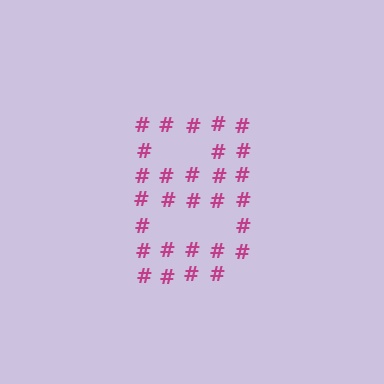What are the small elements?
The small elements are hash symbols.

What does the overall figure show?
The overall figure shows the letter B.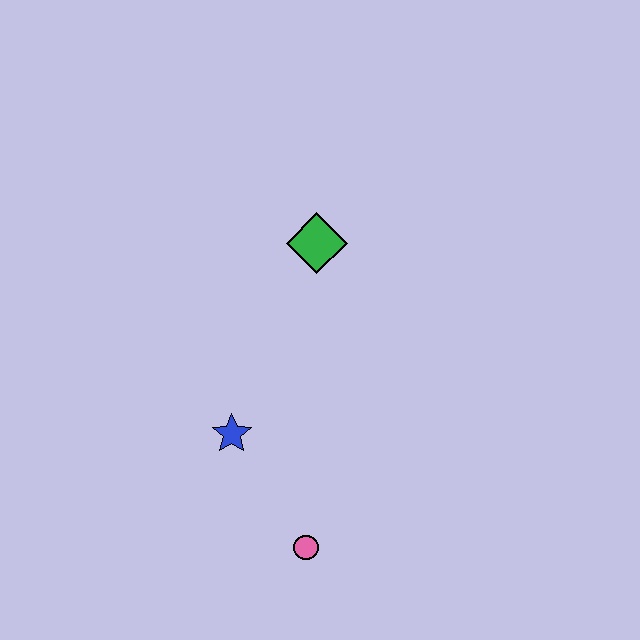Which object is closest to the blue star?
The pink circle is closest to the blue star.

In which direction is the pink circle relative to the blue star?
The pink circle is below the blue star.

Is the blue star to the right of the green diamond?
No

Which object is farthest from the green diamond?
The pink circle is farthest from the green diamond.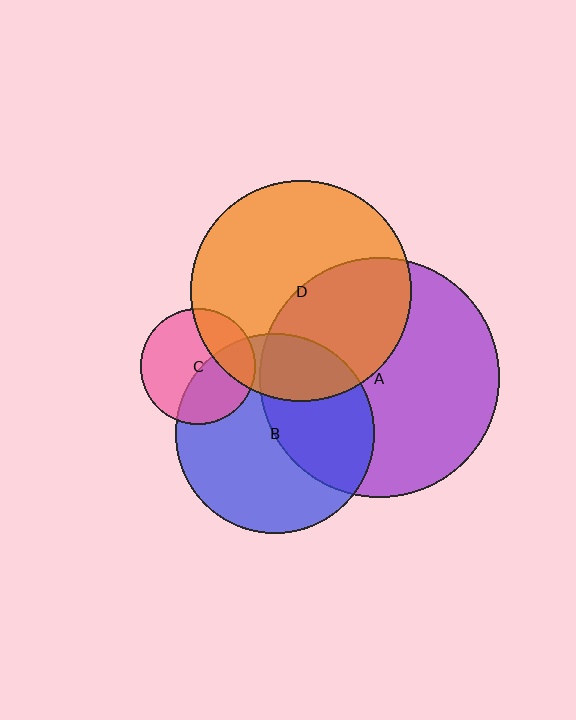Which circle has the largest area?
Circle A (purple).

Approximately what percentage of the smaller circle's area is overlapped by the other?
Approximately 25%.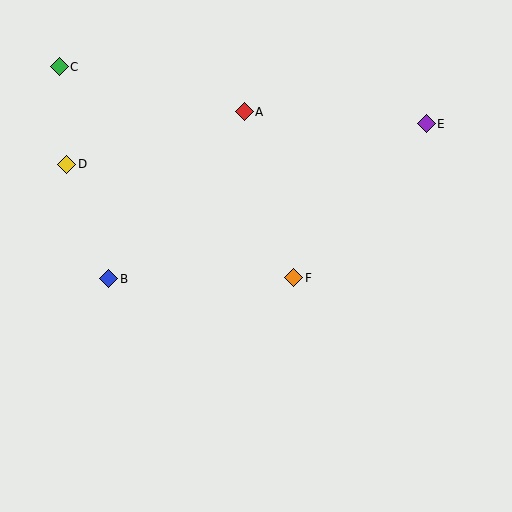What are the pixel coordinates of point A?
Point A is at (244, 112).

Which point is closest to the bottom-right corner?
Point F is closest to the bottom-right corner.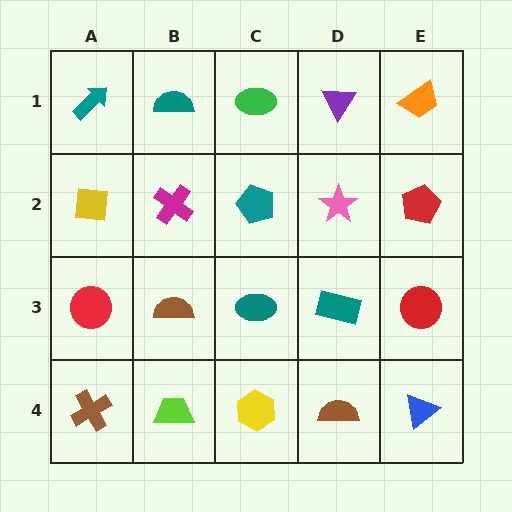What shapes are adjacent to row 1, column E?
A red pentagon (row 2, column E), a purple triangle (row 1, column D).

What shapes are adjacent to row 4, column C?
A teal ellipse (row 3, column C), a lime trapezoid (row 4, column B), a brown semicircle (row 4, column D).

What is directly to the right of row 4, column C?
A brown semicircle.